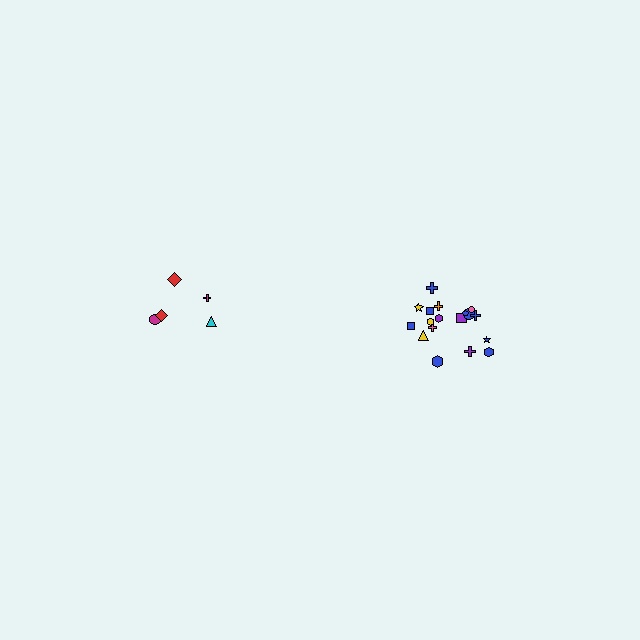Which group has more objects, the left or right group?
The right group.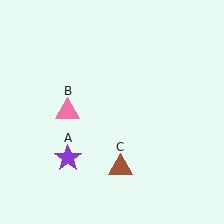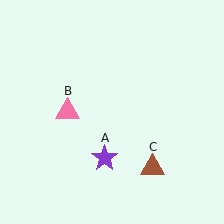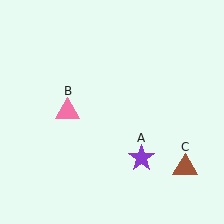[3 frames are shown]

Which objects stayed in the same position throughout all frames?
Pink triangle (object B) remained stationary.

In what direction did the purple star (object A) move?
The purple star (object A) moved right.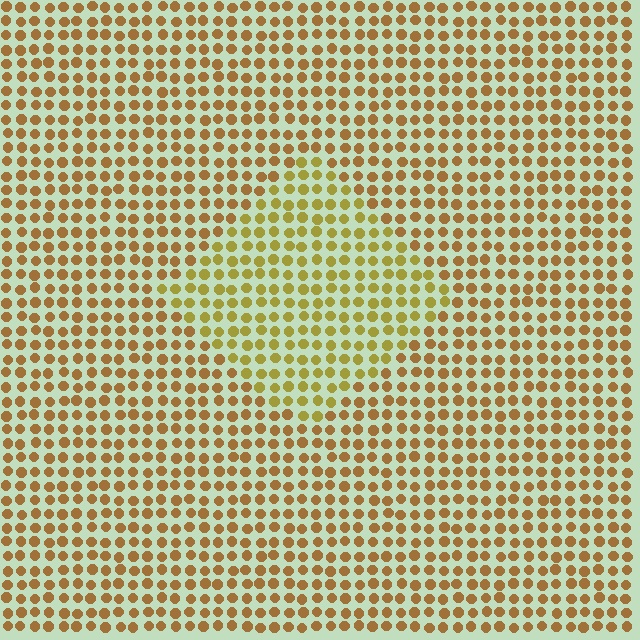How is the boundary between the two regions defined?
The boundary is defined purely by a slight shift in hue (about 25 degrees). Spacing, size, and orientation are identical on both sides.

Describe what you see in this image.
The image is filled with small brown elements in a uniform arrangement. A diamond-shaped region is visible where the elements are tinted to a slightly different hue, forming a subtle color boundary.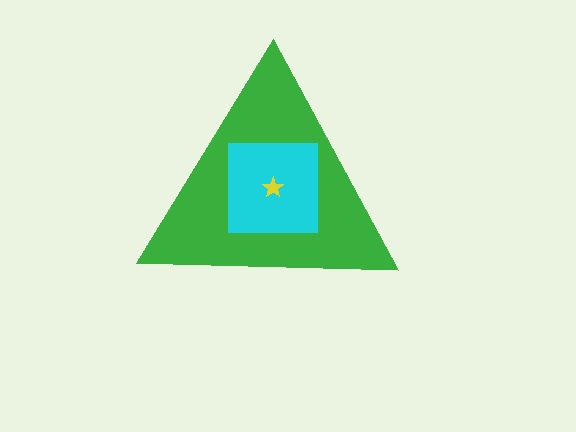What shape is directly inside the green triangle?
The cyan square.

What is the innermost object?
The yellow star.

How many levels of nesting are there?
3.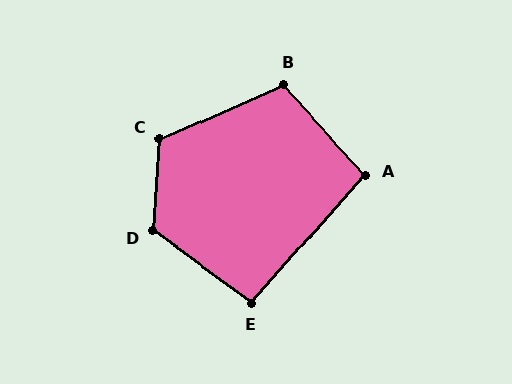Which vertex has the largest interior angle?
D, at approximately 122 degrees.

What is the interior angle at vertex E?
Approximately 96 degrees (obtuse).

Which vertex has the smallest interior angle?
A, at approximately 96 degrees.